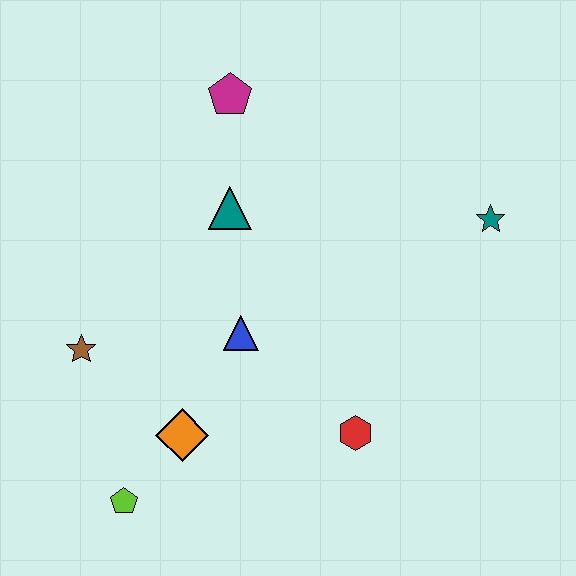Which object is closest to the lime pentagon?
The orange diamond is closest to the lime pentagon.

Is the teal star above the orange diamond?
Yes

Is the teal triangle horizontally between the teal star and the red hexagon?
No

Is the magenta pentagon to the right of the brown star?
Yes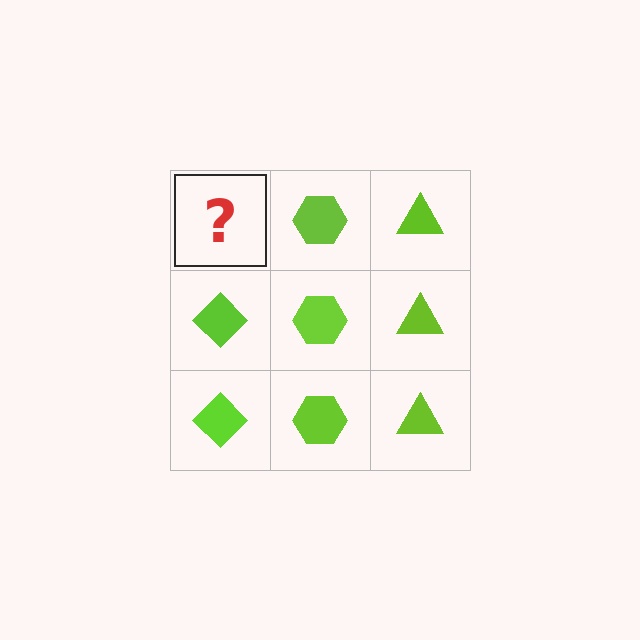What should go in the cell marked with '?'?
The missing cell should contain a lime diamond.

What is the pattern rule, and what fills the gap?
The rule is that each column has a consistent shape. The gap should be filled with a lime diamond.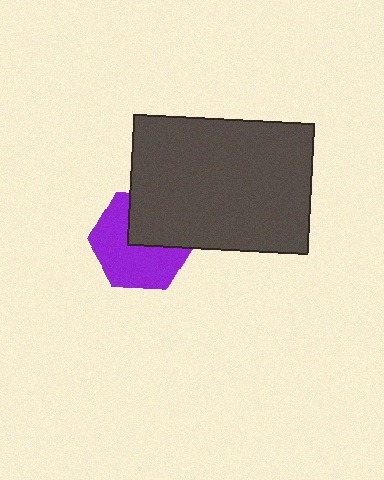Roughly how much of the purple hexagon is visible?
About half of it is visible (roughly 61%).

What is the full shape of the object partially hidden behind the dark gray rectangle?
The partially hidden object is a purple hexagon.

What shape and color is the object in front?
The object in front is a dark gray rectangle.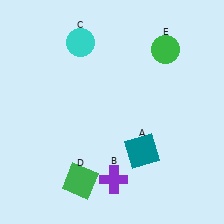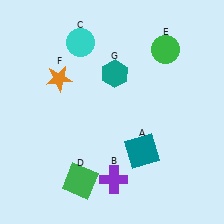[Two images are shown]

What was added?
An orange star (F), a teal hexagon (G) were added in Image 2.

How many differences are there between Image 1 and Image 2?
There are 2 differences between the two images.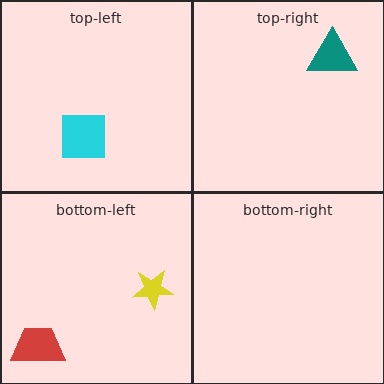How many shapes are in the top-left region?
1.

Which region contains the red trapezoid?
The bottom-left region.